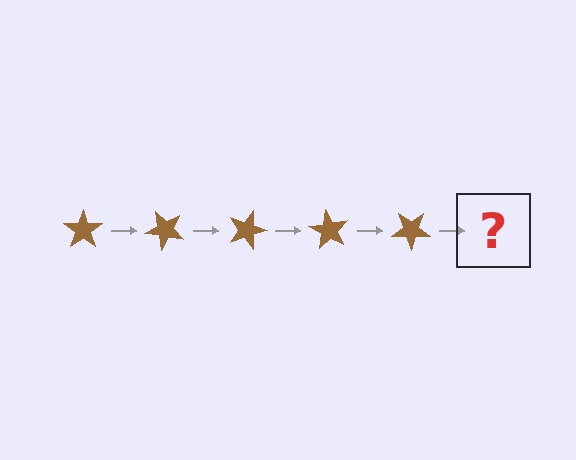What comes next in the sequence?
The next element should be a brown star rotated 225 degrees.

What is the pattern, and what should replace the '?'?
The pattern is that the star rotates 45 degrees each step. The '?' should be a brown star rotated 225 degrees.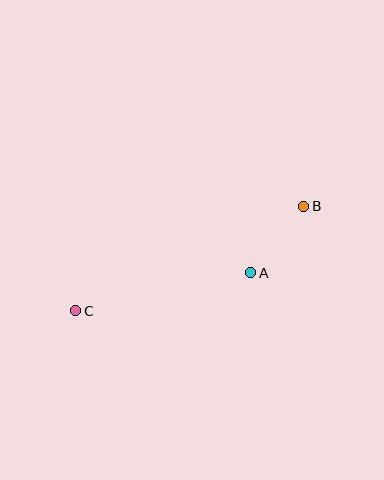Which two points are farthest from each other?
Points B and C are farthest from each other.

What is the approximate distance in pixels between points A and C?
The distance between A and C is approximately 179 pixels.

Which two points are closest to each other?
Points A and B are closest to each other.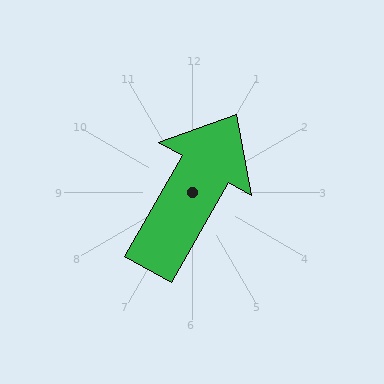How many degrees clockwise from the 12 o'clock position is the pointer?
Approximately 30 degrees.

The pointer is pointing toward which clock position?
Roughly 1 o'clock.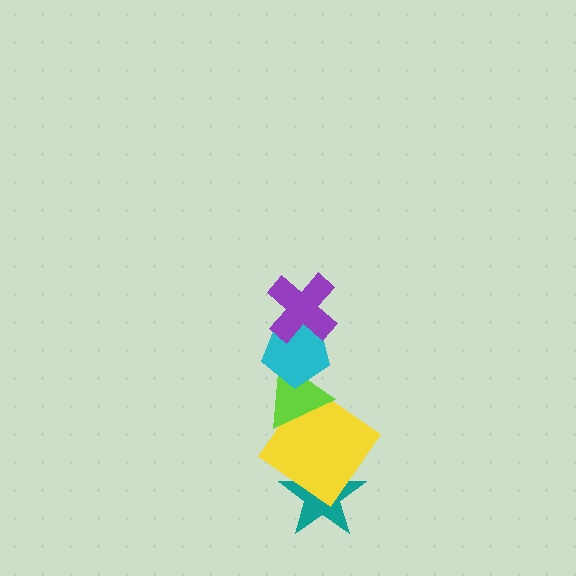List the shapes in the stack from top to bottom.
From top to bottom: the purple cross, the cyan pentagon, the lime triangle, the yellow diamond, the teal star.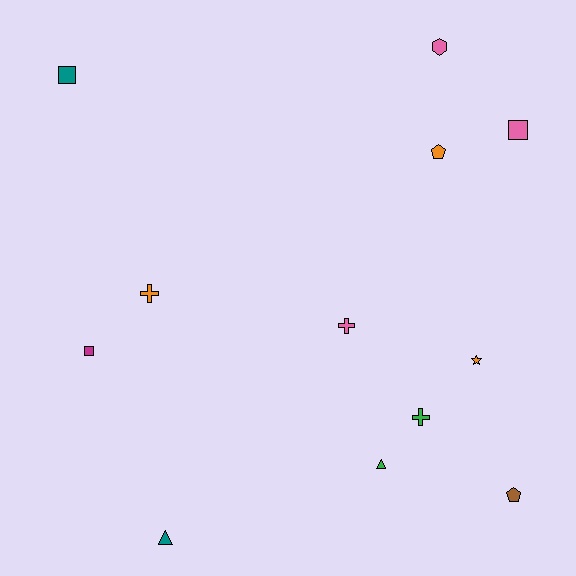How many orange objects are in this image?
There are 3 orange objects.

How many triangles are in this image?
There are 2 triangles.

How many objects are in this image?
There are 12 objects.